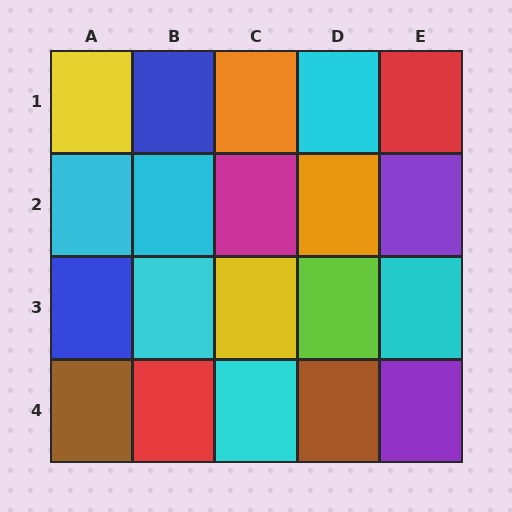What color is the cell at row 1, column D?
Cyan.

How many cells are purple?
2 cells are purple.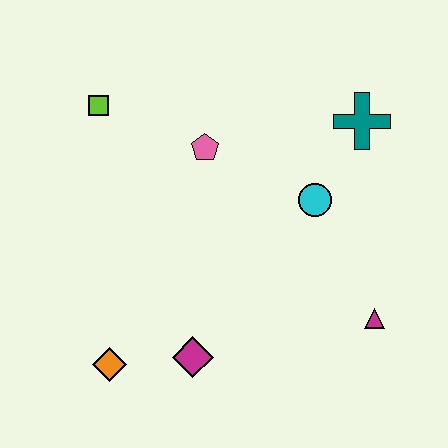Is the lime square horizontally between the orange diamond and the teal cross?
No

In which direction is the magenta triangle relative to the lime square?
The magenta triangle is to the right of the lime square.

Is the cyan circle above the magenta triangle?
Yes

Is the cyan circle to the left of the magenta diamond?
No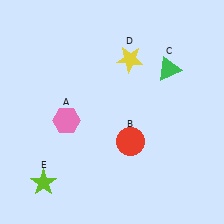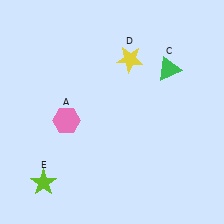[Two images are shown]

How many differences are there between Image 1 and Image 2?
There is 1 difference between the two images.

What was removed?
The red circle (B) was removed in Image 2.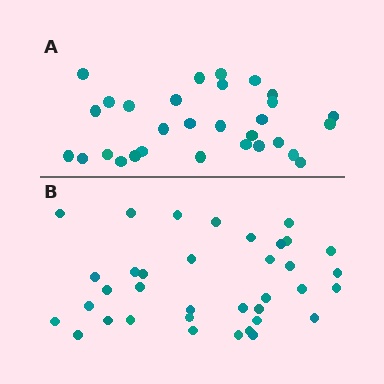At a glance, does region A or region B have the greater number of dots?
Region B (the bottom region) has more dots.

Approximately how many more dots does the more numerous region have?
Region B has about 6 more dots than region A.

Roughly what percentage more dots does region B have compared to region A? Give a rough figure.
About 20% more.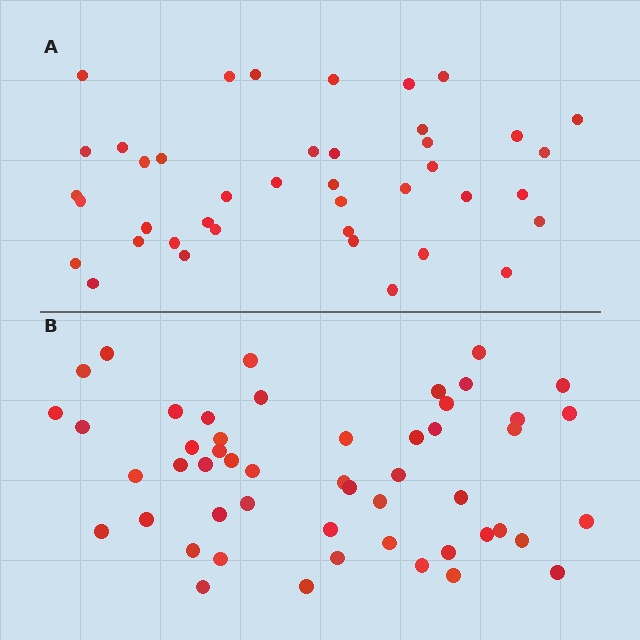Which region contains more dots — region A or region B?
Region B (the bottom region) has more dots.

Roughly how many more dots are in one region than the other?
Region B has roughly 10 or so more dots than region A.